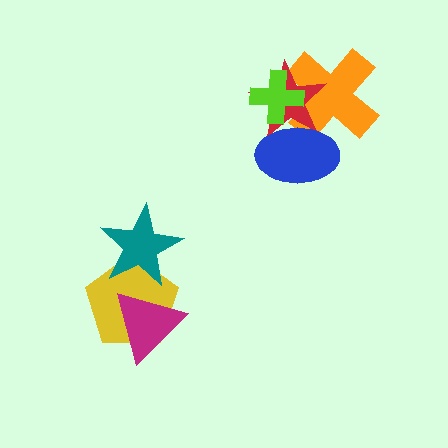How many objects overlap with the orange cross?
3 objects overlap with the orange cross.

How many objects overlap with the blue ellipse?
3 objects overlap with the blue ellipse.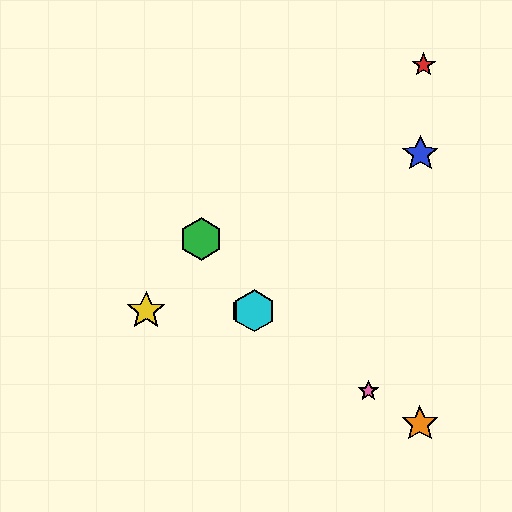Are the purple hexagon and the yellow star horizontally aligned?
Yes, both are at y≈311.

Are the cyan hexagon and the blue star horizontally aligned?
No, the cyan hexagon is at y≈311 and the blue star is at y≈154.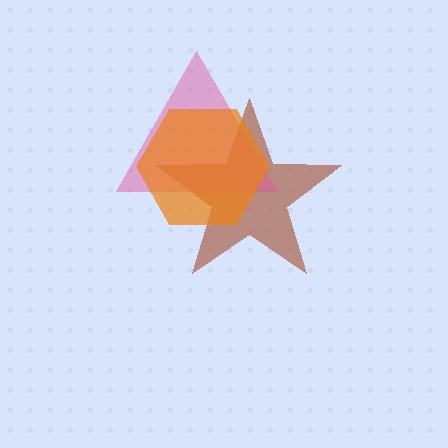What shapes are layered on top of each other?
The layered shapes are: a brown star, a pink triangle, an orange hexagon.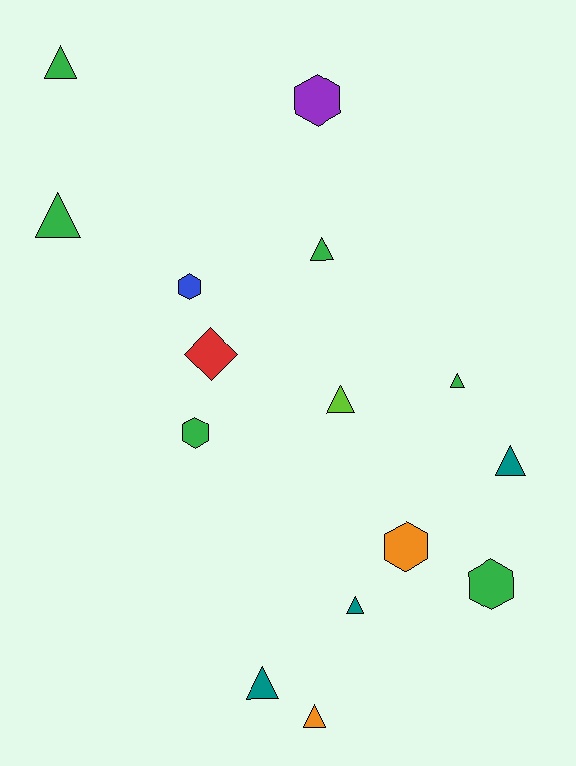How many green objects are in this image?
There are 6 green objects.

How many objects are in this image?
There are 15 objects.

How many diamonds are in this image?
There is 1 diamond.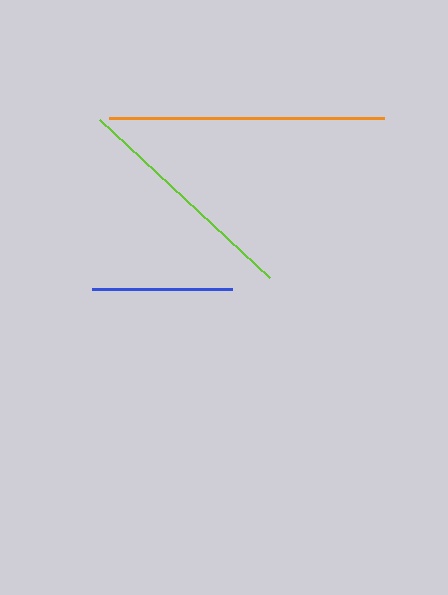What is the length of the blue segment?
The blue segment is approximately 140 pixels long.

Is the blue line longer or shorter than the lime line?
The lime line is longer than the blue line.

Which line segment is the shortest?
The blue line is the shortest at approximately 140 pixels.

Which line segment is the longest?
The orange line is the longest at approximately 275 pixels.